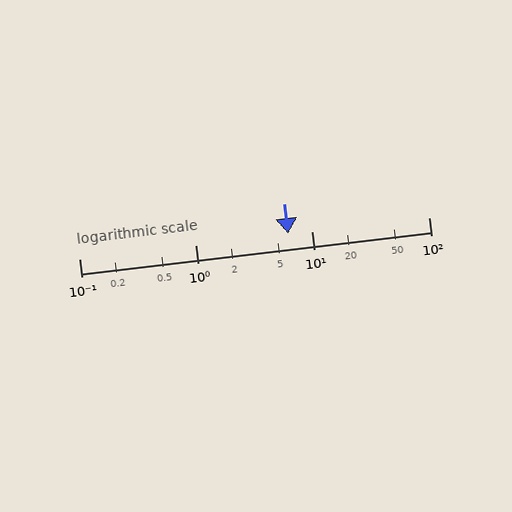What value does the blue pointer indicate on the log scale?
The pointer indicates approximately 6.2.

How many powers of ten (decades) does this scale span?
The scale spans 3 decades, from 0.1 to 100.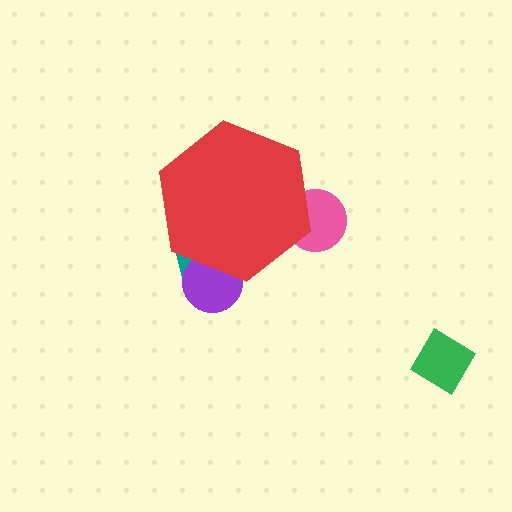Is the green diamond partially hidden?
No, the green diamond is fully visible.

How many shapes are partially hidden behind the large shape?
3 shapes are partially hidden.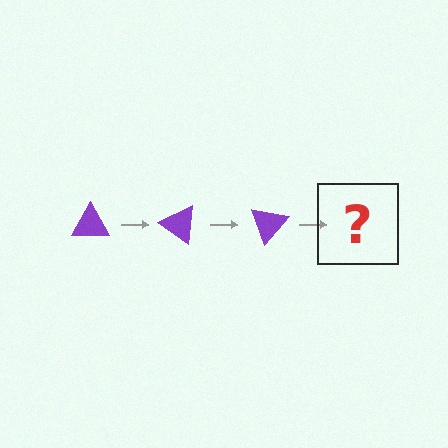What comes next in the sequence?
The next element should be a purple triangle rotated 105 degrees.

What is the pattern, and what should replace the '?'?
The pattern is that the triangle rotates 35 degrees each step. The '?' should be a purple triangle rotated 105 degrees.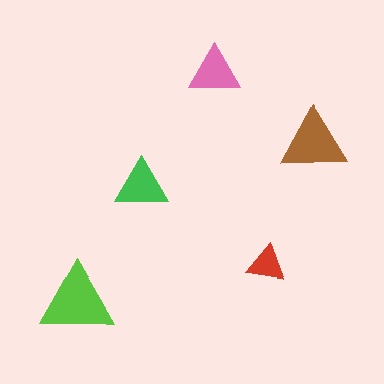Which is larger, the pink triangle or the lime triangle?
The lime one.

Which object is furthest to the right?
The brown triangle is rightmost.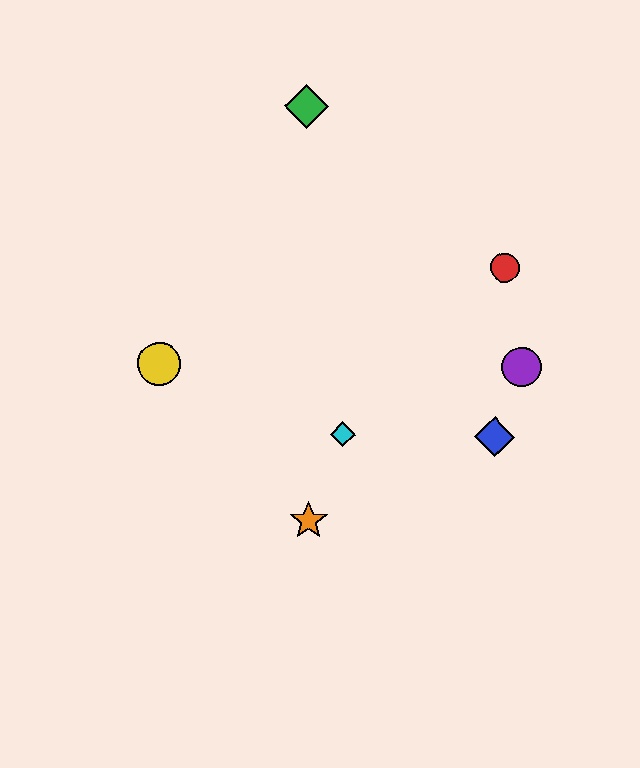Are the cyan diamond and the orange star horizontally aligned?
No, the cyan diamond is at y≈434 and the orange star is at y≈521.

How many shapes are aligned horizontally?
2 shapes (the blue diamond, the cyan diamond) are aligned horizontally.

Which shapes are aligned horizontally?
The blue diamond, the cyan diamond are aligned horizontally.